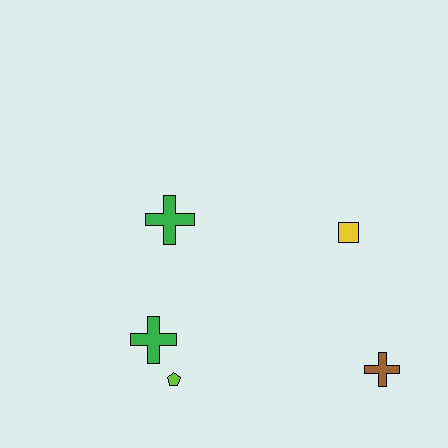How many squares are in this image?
There is 1 square.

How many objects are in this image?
There are 5 objects.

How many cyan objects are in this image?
There are no cyan objects.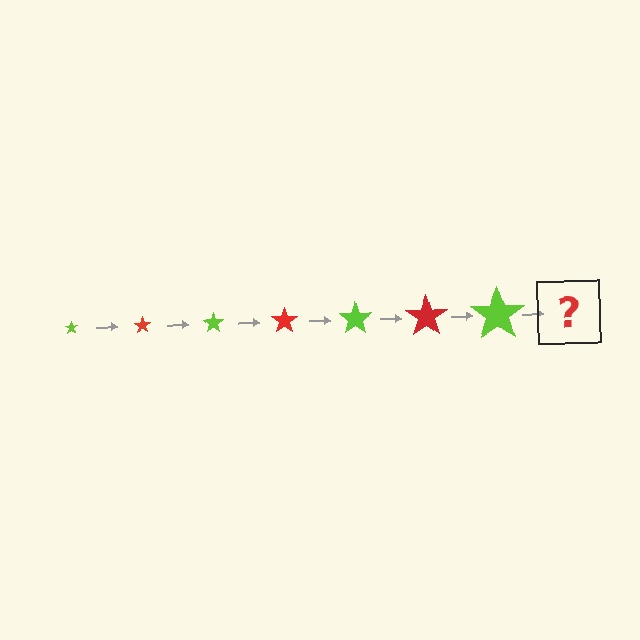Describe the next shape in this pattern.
It should be a red star, larger than the previous one.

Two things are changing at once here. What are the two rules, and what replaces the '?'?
The two rules are that the star grows larger each step and the color cycles through lime and red. The '?' should be a red star, larger than the previous one.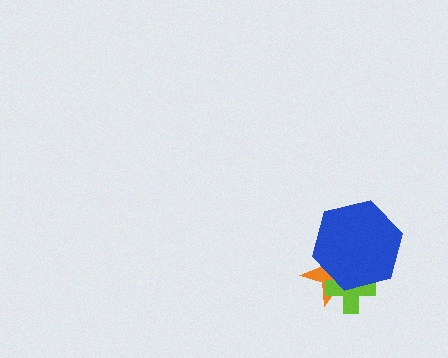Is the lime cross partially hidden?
Yes, it is partially covered by another shape.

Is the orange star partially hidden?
Yes, it is partially covered by another shape.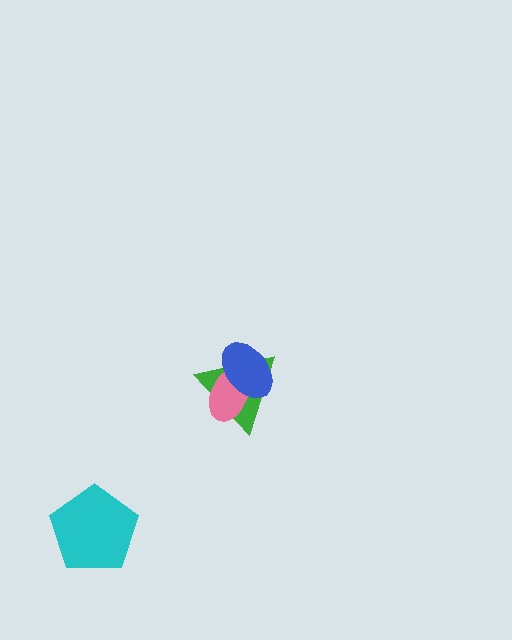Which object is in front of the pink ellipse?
The blue ellipse is in front of the pink ellipse.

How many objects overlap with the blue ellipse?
2 objects overlap with the blue ellipse.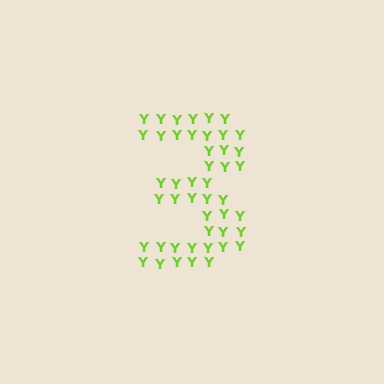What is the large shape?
The large shape is the digit 3.